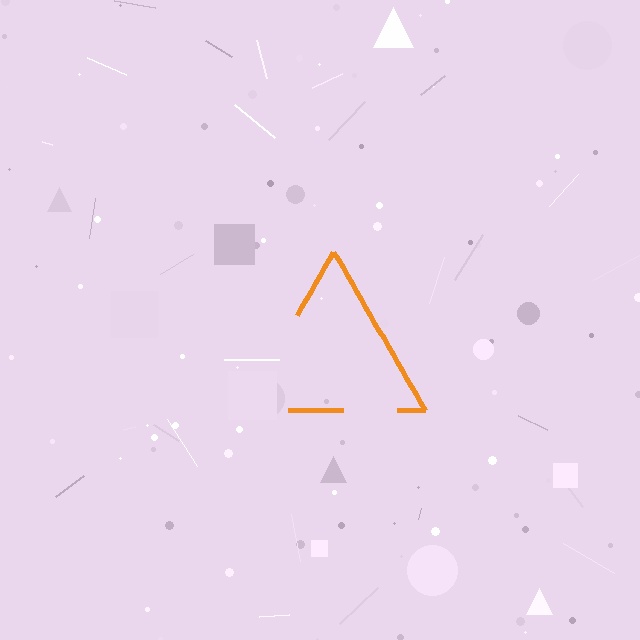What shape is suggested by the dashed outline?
The dashed outline suggests a triangle.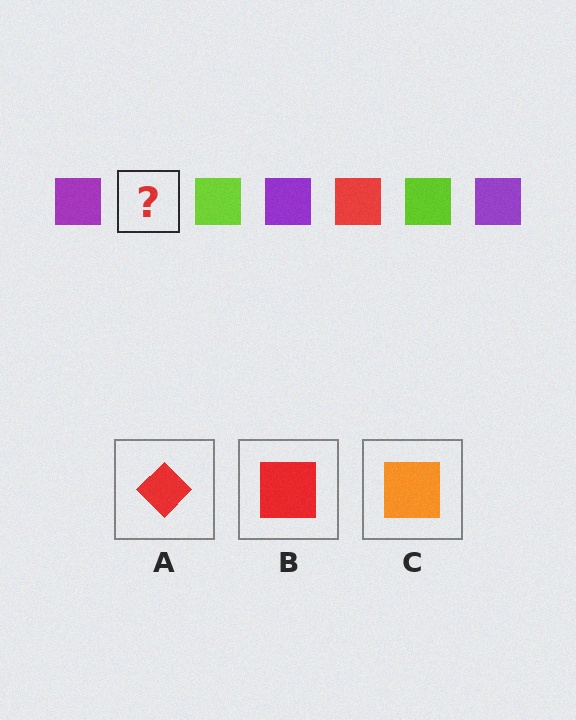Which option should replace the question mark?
Option B.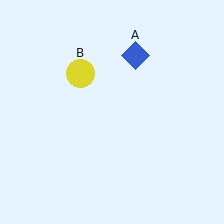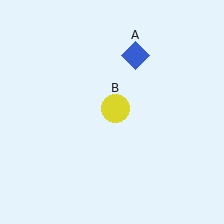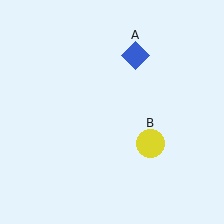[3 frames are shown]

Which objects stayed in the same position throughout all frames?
Blue diamond (object A) remained stationary.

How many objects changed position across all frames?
1 object changed position: yellow circle (object B).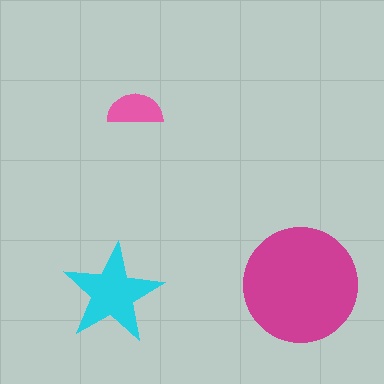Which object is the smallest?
The pink semicircle.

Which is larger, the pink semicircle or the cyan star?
The cyan star.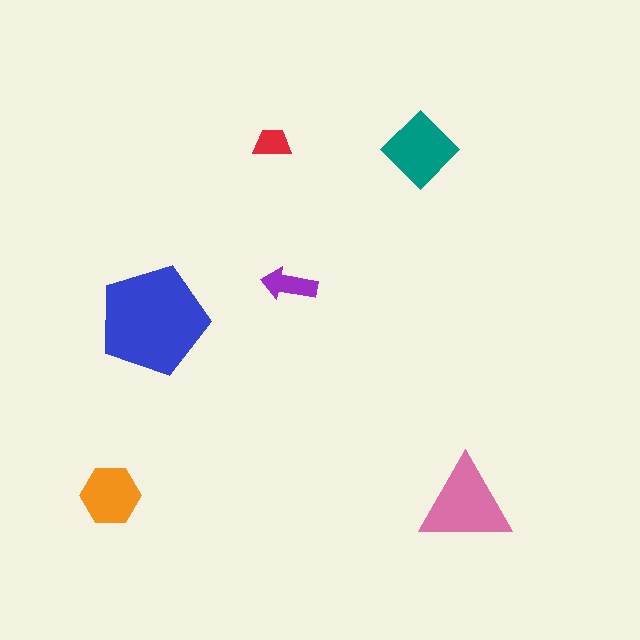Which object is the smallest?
The red trapezoid.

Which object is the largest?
The blue pentagon.